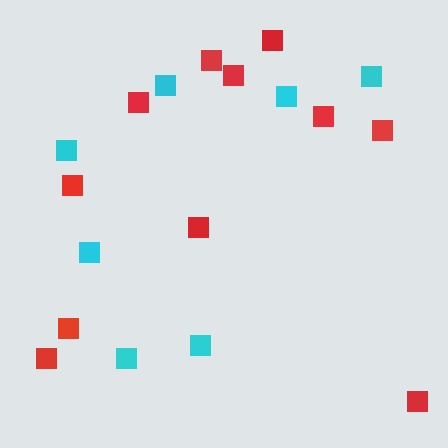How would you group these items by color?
There are 2 groups: one group of red squares (11) and one group of cyan squares (7).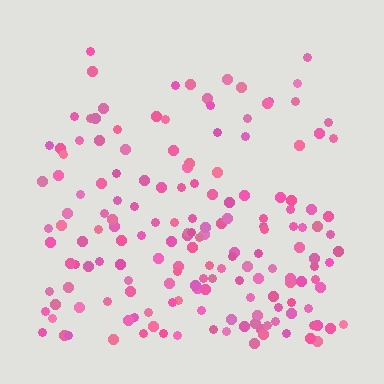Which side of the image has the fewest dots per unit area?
The top.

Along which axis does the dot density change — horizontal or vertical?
Vertical.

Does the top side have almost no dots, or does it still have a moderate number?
Still a moderate number, just noticeably fewer than the bottom.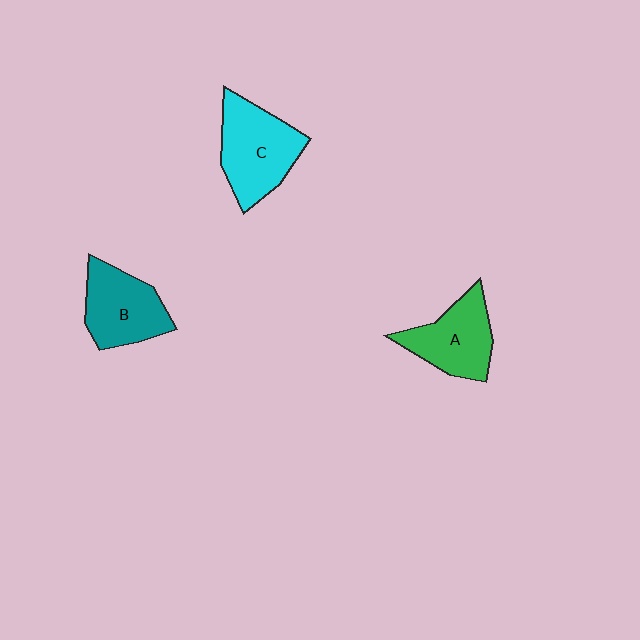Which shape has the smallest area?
Shape A (green).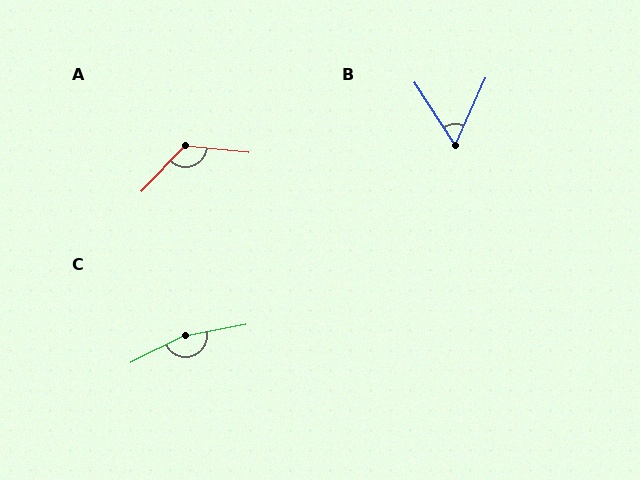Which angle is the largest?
C, at approximately 164 degrees.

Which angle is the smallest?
B, at approximately 57 degrees.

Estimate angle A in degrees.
Approximately 128 degrees.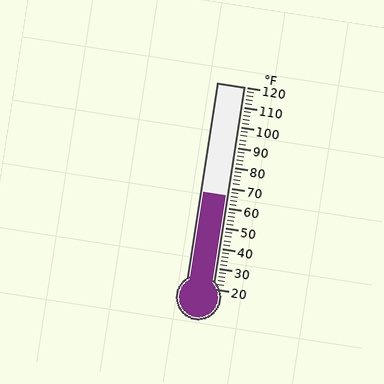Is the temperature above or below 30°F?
The temperature is above 30°F.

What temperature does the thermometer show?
The thermometer shows approximately 66°F.